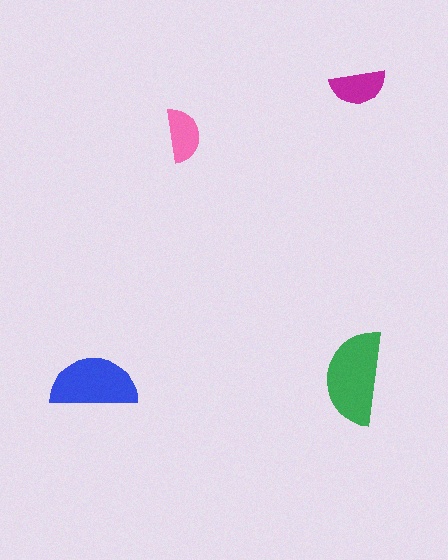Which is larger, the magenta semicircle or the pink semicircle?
The magenta one.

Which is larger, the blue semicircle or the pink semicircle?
The blue one.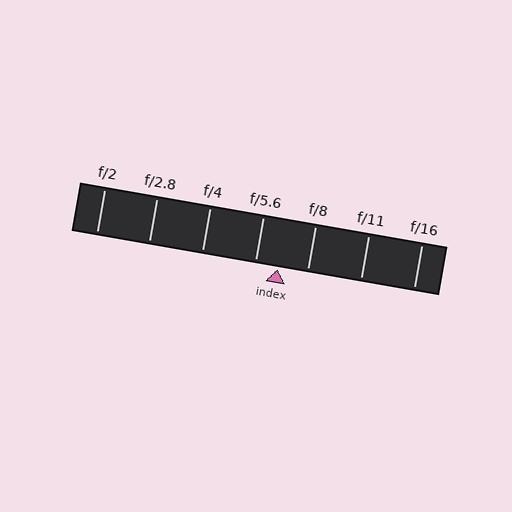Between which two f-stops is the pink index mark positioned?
The index mark is between f/5.6 and f/8.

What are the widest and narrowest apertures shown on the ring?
The widest aperture shown is f/2 and the narrowest is f/16.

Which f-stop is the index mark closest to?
The index mark is closest to f/5.6.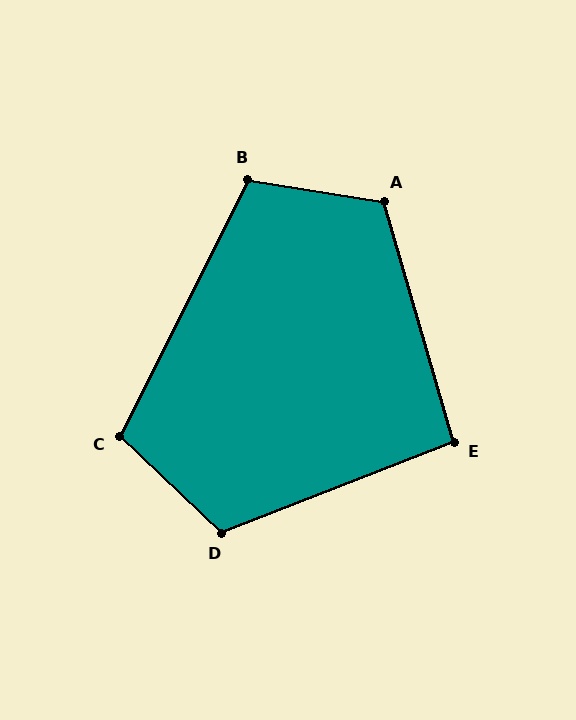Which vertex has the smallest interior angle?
E, at approximately 95 degrees.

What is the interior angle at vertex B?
Approximately 107 degrees (obtuse).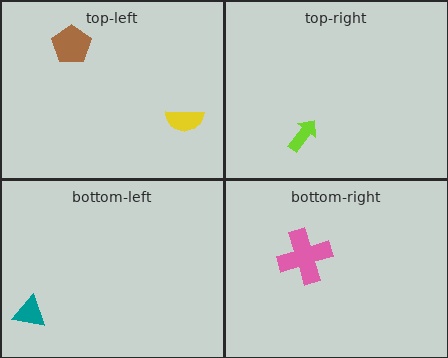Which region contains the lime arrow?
The top-right region.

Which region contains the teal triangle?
The bottom-left region.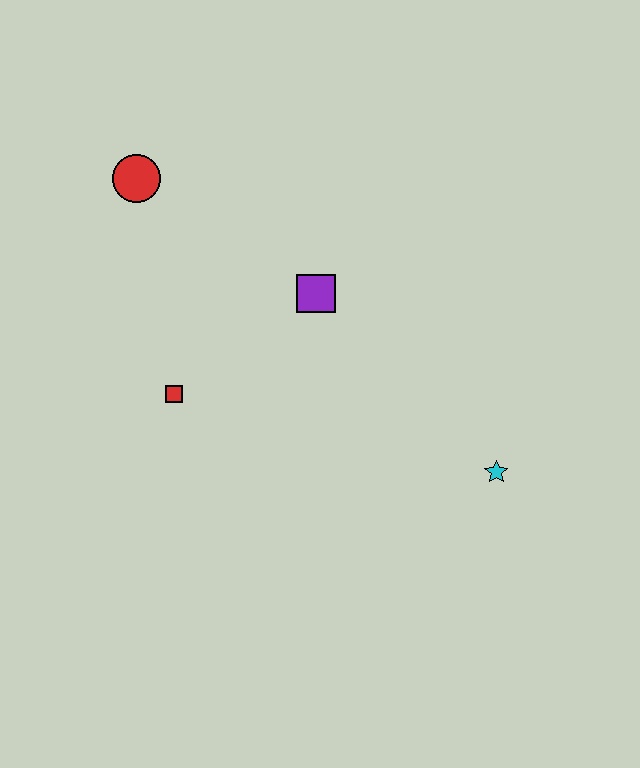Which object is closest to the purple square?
The red square is closest to the purple square.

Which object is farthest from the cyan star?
The red circle is farthest from the cyan star.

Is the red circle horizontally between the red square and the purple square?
No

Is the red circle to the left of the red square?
Yes